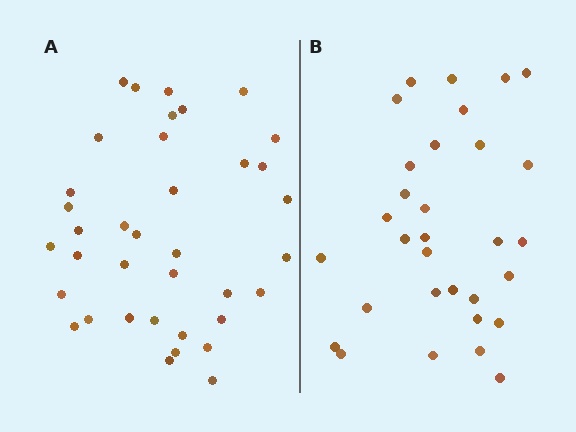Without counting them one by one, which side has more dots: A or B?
Region A (the left region) has more dots.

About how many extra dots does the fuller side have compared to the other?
Region A has about 6 more dots than region B.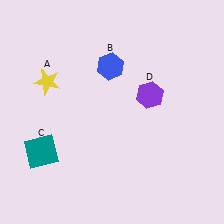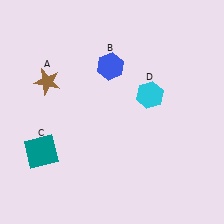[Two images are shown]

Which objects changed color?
A changed from yellow to brown. D changed from purple to cyan.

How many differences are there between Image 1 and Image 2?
There are 2 differences between the two images.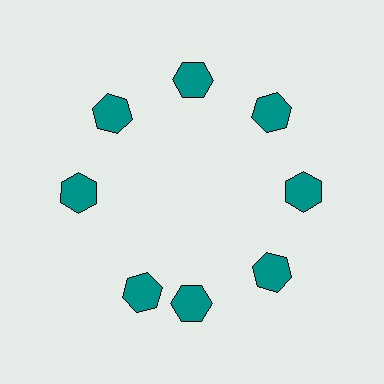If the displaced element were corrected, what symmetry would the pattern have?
It would have 8-fold rotational symmetry — the pattern would map onto itself every 45 degrees.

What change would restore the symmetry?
The symmetry would be restored by rotating it back into even spacing with its neighbors so that all 8 hexagons sit at equal angles and equal distance from the center.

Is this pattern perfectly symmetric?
No. The 8 teal hexagons are arranged in a ring, but one element near the 8 o'clock position is rotated out of alignment along the ring, breaking the 8-fold rotational symmetry.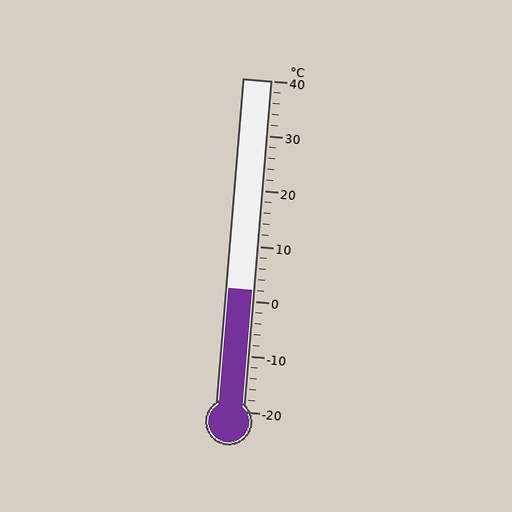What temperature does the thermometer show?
The thermometer shows approximately 2°C.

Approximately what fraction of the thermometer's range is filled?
The thermometer is filled to approximately 35% of its range.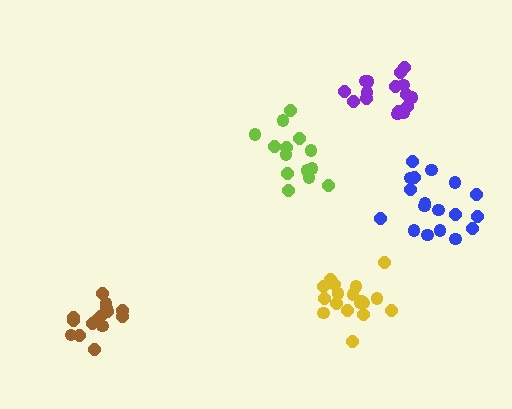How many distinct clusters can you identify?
There are 5 distinct clusters.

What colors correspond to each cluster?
The clusters are colored: lime, purple, brown, blue, yellow.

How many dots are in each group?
Group 1: 14 dots, Group 2: 16 dots, Group 3: 15 dots, Group 4: 18 dots, Group 5: 18 dots (81 total).